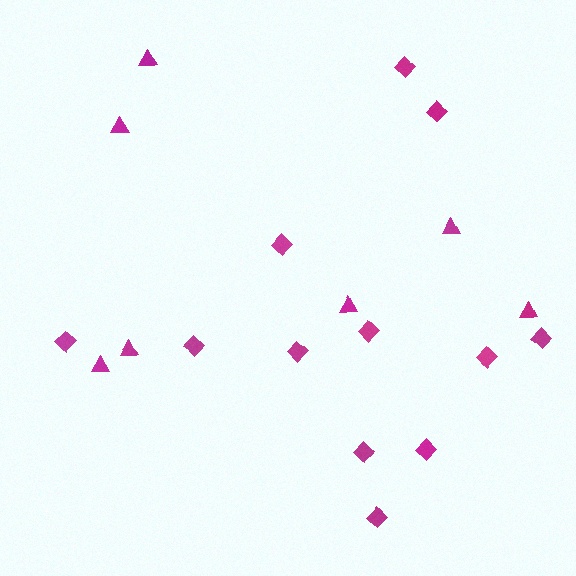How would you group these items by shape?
There are 2 groups: one group of diamonds (12) and one group of triangles (7).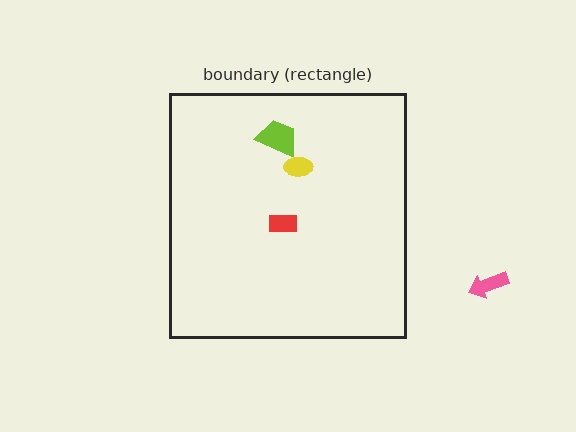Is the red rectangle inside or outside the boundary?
Inside.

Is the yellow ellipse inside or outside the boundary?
Inside.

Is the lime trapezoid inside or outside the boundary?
Inside.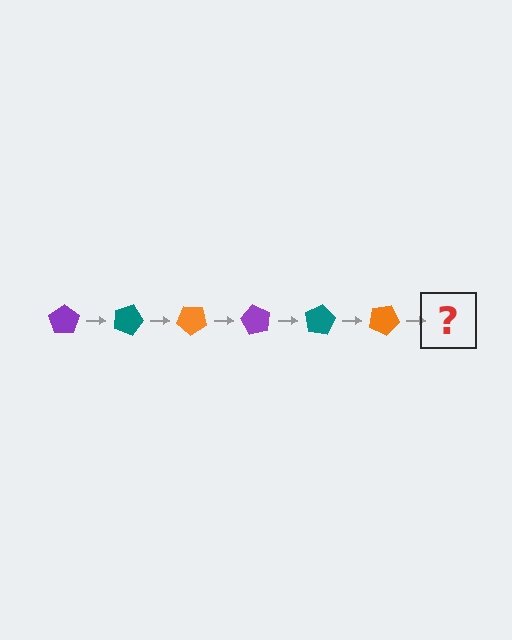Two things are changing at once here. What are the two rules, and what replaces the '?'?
The two rules are that it rotates 20 degrees each step and the color cycles through purple, teal, and orange. The '?' should be a purple pentagon, rotated 120 degrees from the start.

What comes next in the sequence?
The next element should be a purple pentagon, rotated 120 degrees from the start.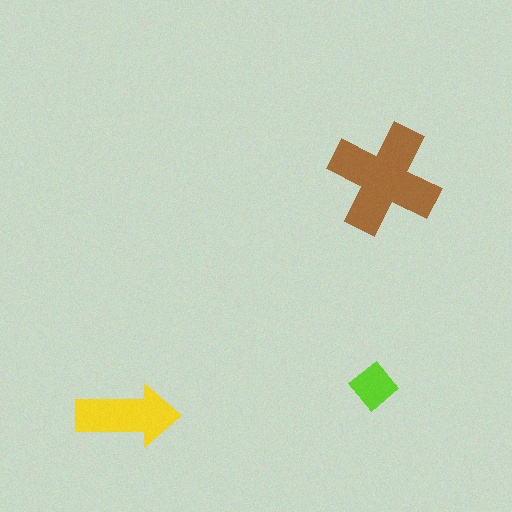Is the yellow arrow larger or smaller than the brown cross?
Smaller.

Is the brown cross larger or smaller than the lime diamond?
Larger.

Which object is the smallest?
The lime diamond.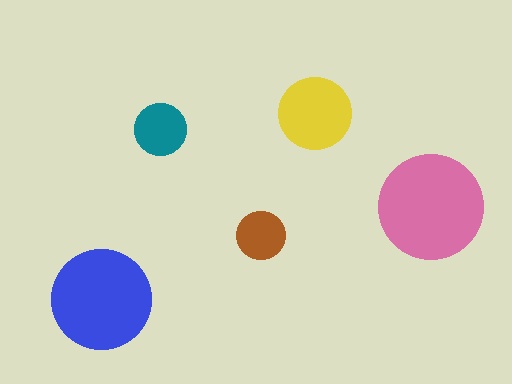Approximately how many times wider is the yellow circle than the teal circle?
About 1.5 times wider.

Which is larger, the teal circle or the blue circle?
The blue one.